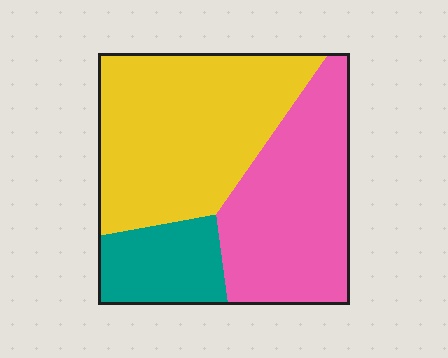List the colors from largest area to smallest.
From largest to smallest: yellow, pink, teal.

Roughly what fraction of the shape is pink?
Pink covers about 40% of the shape.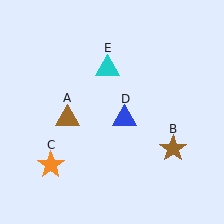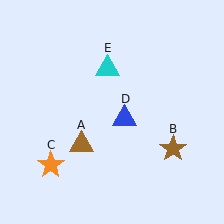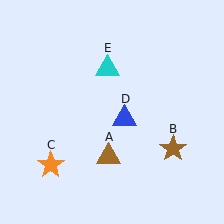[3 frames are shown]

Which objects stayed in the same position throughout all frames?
Brown star (object B) and orange star (object C) and blue triangle (object D) and cyan triangle (object E) remained stationary.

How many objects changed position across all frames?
1 object changed position: brown triangle (object A).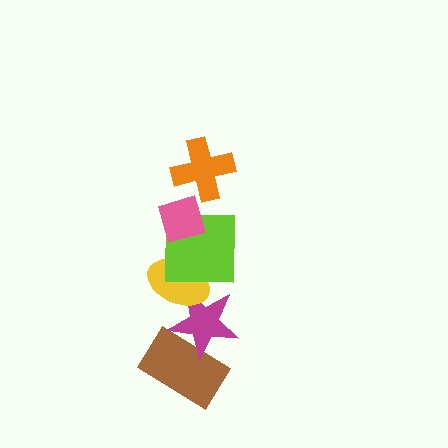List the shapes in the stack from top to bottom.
From top to bottom: the orange cross, the pink diamond, the lime square, the yellow ellipse, the magenta star, the brown rectangle.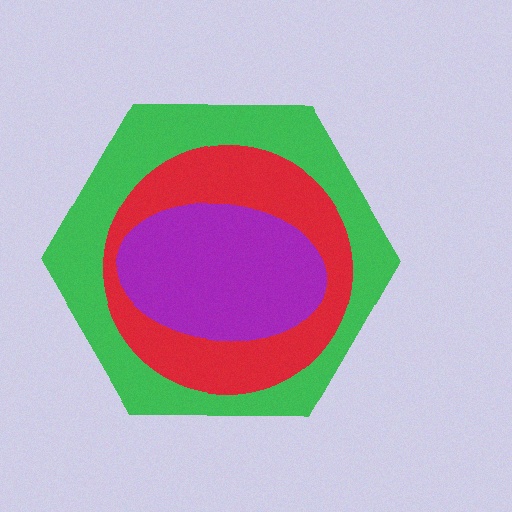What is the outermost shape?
The green hexagon.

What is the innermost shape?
The purple ellipse.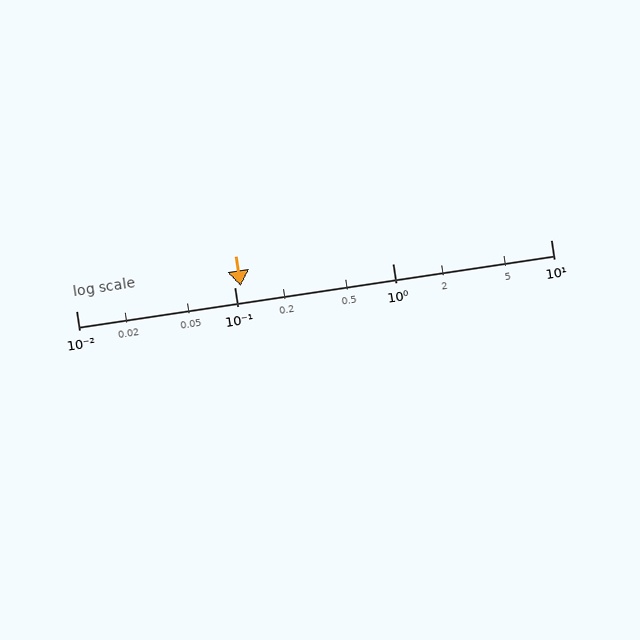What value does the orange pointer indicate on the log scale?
The pointer indicates approximately 0.11.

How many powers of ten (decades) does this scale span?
The scale spans 3 decades, from 0.01 to 10.